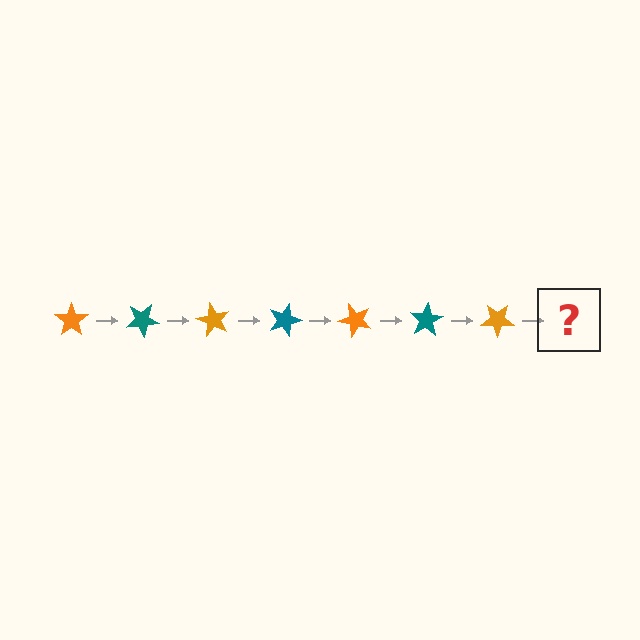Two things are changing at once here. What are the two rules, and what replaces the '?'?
The two rules are that it rotates 30 degrees each step and the color cycles through orange and teal. The '?' should be a teal star, rotated 210 degrees from the start.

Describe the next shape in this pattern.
It should be a teal star, rotated 210 degrees from the start.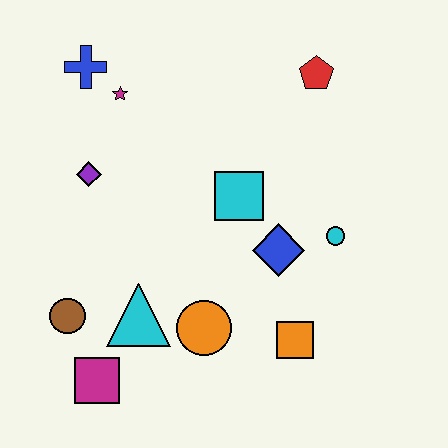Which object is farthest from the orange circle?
The blue cross is farthest from the orange circle.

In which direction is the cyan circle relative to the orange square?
The cyan circle is above the orange square.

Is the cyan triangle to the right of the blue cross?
Yes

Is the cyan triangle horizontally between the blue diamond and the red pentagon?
No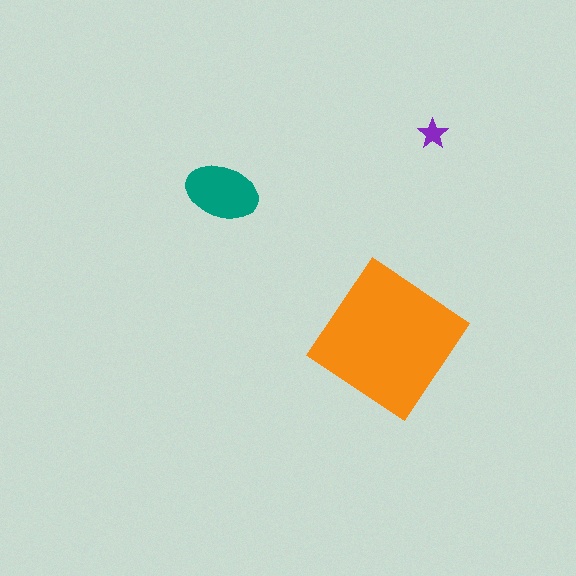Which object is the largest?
The orange diamond.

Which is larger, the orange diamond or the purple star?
The orange diamond.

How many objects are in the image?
There are 3 objects in the image.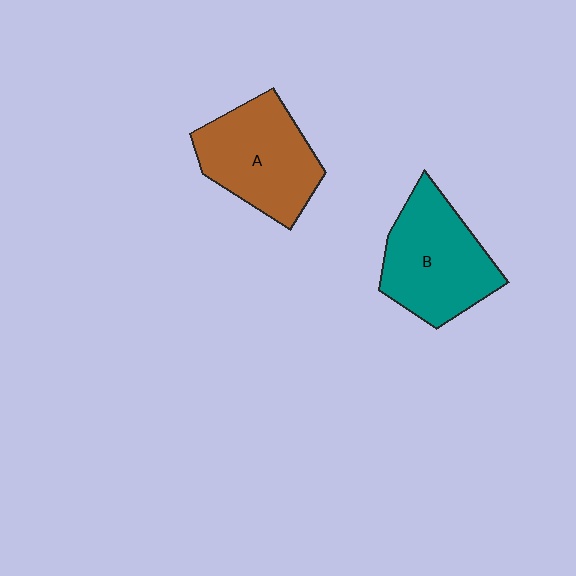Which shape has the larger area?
Shape B (teal).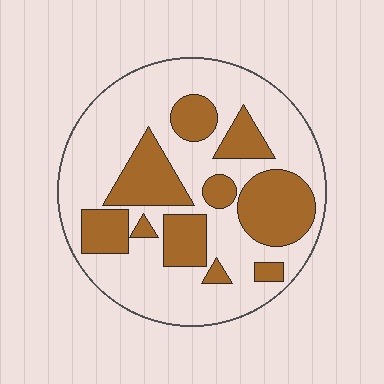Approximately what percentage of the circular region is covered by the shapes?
Approximately 35%.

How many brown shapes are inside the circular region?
10.